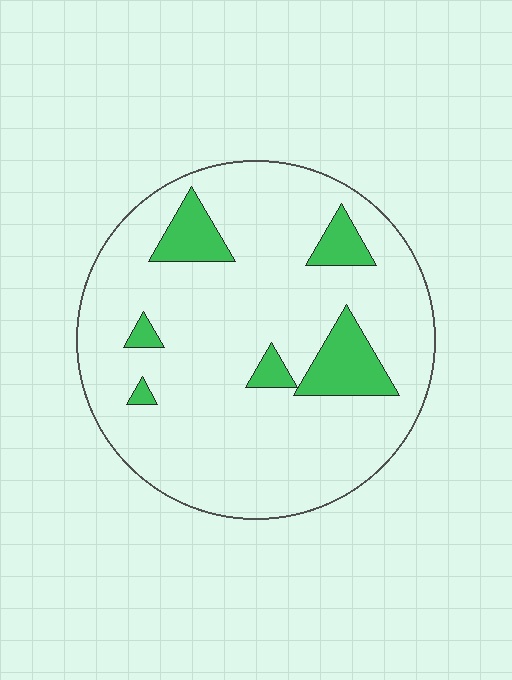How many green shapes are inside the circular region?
6.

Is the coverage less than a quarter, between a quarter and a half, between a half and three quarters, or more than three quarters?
Less than a quarter.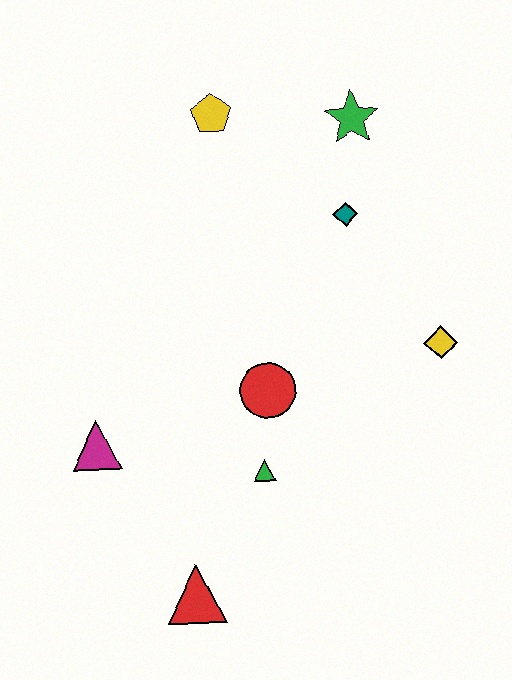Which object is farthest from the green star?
The red triangle is farthest from the green star.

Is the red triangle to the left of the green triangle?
Yes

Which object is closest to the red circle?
The green triangle is closest to the red circle.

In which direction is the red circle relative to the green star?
The red circle is below the green star.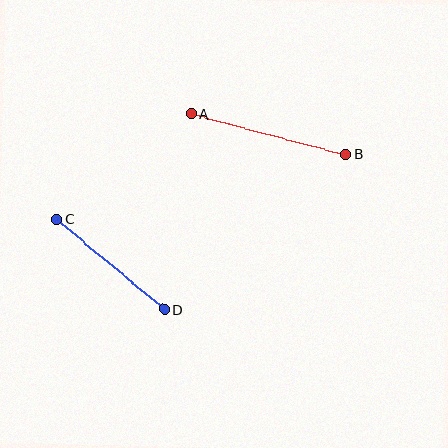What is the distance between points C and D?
The distance is approximately 140 pixels.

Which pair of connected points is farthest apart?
Points A and B are farthest apart.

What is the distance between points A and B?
The distance is approximately 160 pixels.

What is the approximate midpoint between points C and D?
The midpoint is at approximately (110, 264) pixels.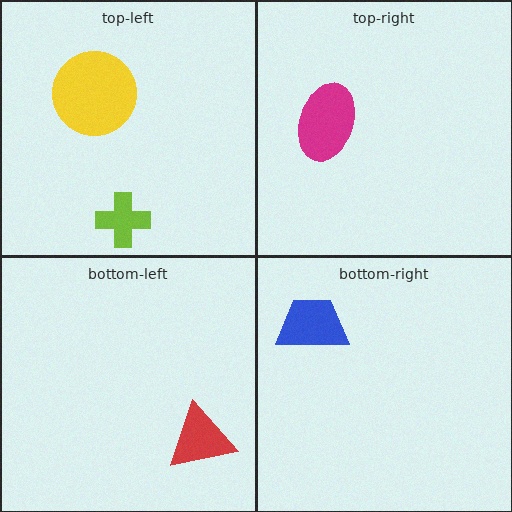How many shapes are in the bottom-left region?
1.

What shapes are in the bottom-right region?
The blue trapezoid.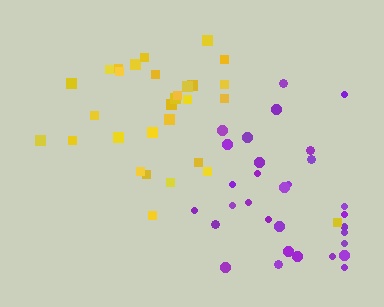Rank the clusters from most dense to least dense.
purple, yellow.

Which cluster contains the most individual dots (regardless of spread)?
Purple (32).